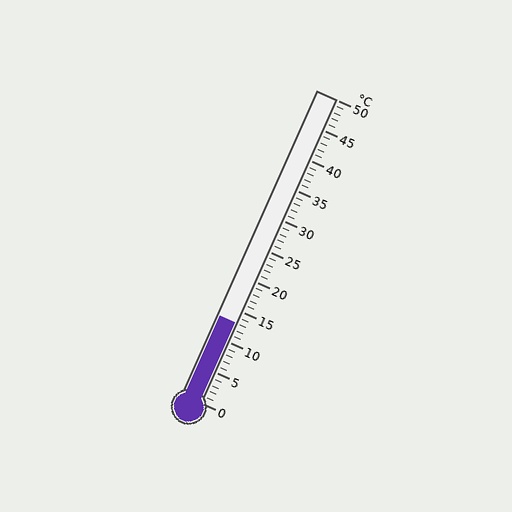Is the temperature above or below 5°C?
The temperature is above 5°C.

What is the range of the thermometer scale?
The thermometer scale ranges from 0°C to 50°C.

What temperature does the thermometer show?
The thermometer shows approximately 13°C.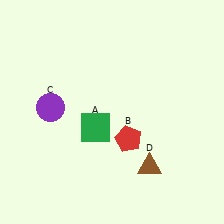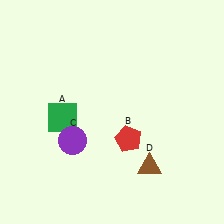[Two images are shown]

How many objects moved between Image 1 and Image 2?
2 objects moved between the two images.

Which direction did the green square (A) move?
The green square (A) moved left.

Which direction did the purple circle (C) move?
The purple circle (C) moved down.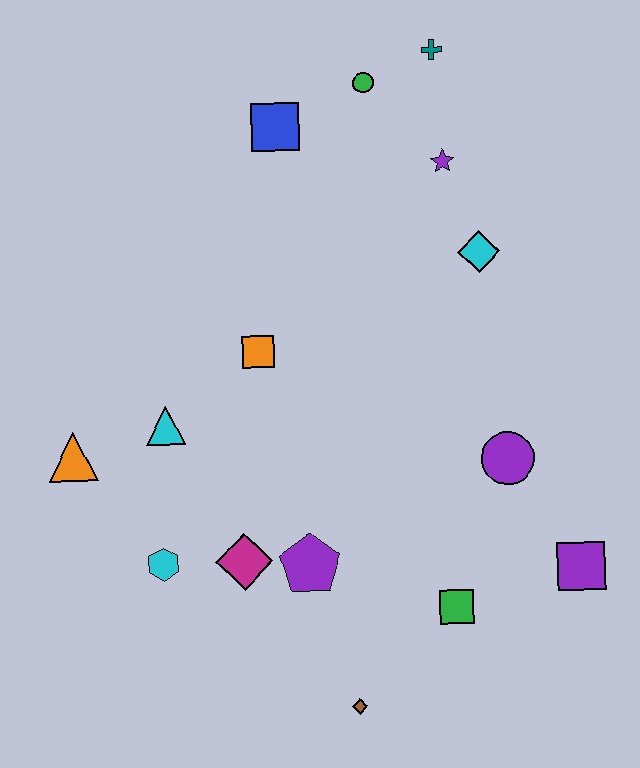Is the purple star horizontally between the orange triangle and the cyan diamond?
Yes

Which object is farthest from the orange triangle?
The teal cross is farthest from the orange triangle.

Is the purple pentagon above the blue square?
No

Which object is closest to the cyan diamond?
The purple star is closest to the cyan diamond.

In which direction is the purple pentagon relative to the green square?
The purple pentagon is to the left of the green square.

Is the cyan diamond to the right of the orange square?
Yes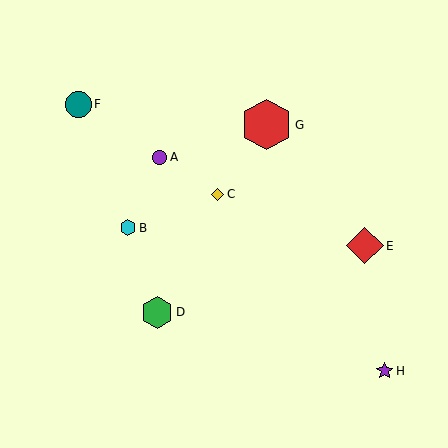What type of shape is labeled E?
Shape E is a red diamond.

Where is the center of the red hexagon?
The center of the red hexagon is at (267, 125).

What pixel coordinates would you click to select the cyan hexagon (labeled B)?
Click at (128, 228) to select the cyan hexagon B.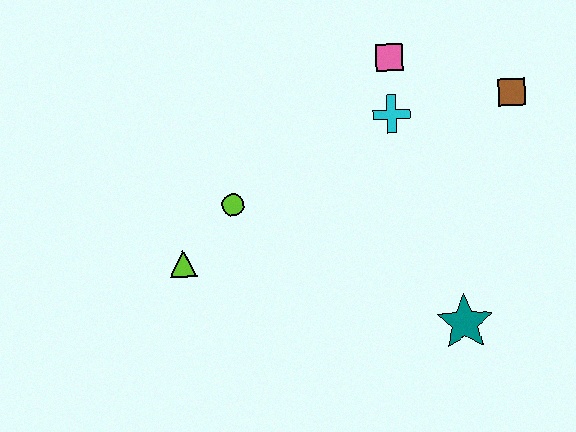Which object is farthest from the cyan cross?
The lime triangle is farthest from the cyan cross.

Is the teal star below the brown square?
Yes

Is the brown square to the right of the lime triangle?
Yes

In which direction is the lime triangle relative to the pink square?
The lime triangle is to the left of the pink square.